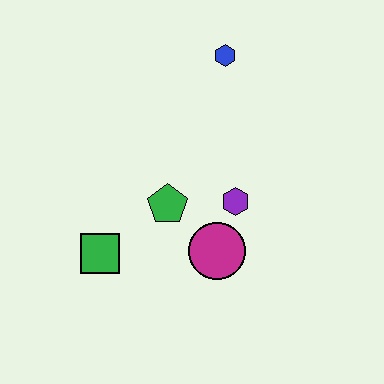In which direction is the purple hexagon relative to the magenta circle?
The purple hexagon is above the magenta circle.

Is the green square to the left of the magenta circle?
Yes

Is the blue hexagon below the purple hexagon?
No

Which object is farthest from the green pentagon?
The blue hexagon is farthest from the green pentagon.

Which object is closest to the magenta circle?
The purple hexagon is closest to the magenta circle.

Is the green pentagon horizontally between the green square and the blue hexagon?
Yes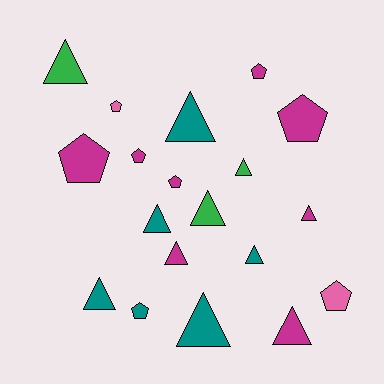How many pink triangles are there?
There are no pink triangles.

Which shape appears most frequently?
Triangle, with 11 objects.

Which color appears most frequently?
Magenta, with 8 objects.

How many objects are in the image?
There are 19 objects.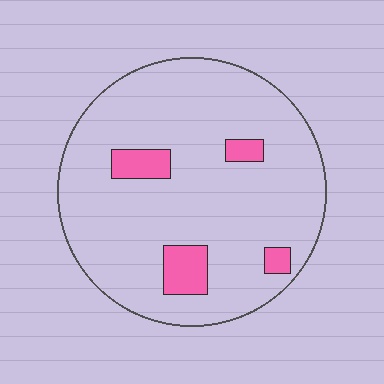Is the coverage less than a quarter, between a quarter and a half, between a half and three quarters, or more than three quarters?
Less than a quarter.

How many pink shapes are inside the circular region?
4.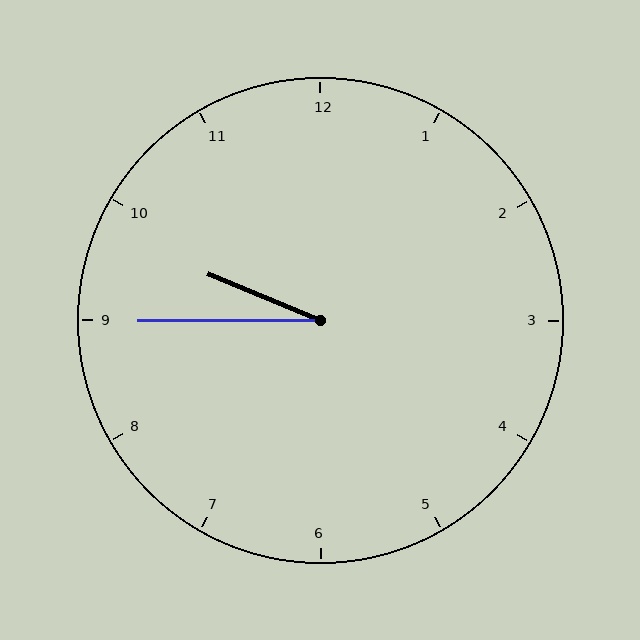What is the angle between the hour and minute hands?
Approximately 22 degrees.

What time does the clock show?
9:45.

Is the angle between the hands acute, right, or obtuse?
It is acute.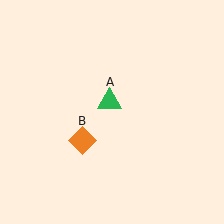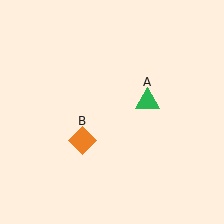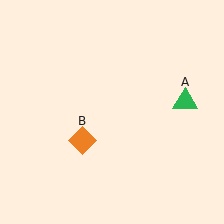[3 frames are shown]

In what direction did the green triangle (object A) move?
The green triangle (object A) moved right.